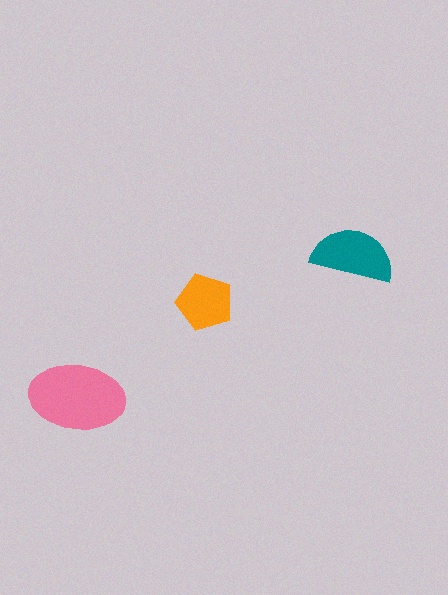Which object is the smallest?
The orange pentagon.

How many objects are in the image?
There are 3 objects in the image.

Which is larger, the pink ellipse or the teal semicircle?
The pink ellipse.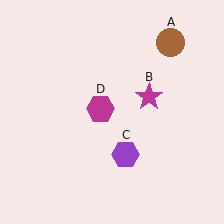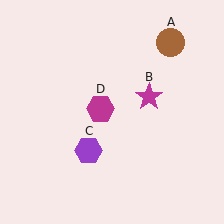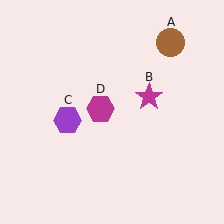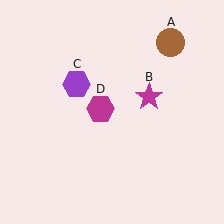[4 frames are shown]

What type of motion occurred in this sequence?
The purple hexagon (object C) rotated clockwise around the center of the scene.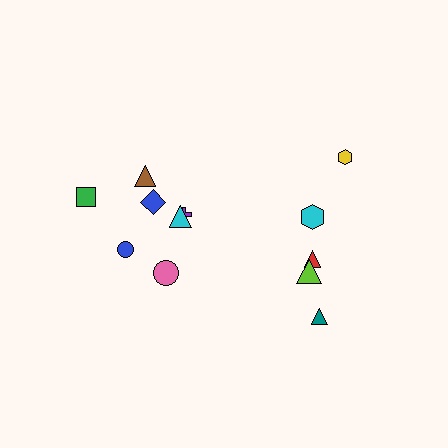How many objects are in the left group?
There are 7 objects.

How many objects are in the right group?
There are 5 objects.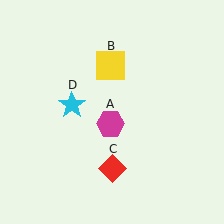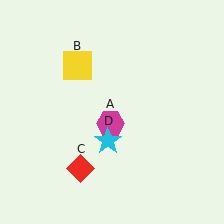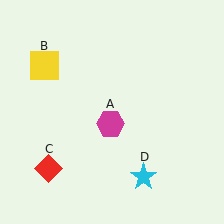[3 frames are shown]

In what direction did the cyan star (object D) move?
The cyan star (object D) moved down and to the right.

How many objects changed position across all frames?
3 objects changed position: yellow square (object B), red diamond (object C), cyan star (object D).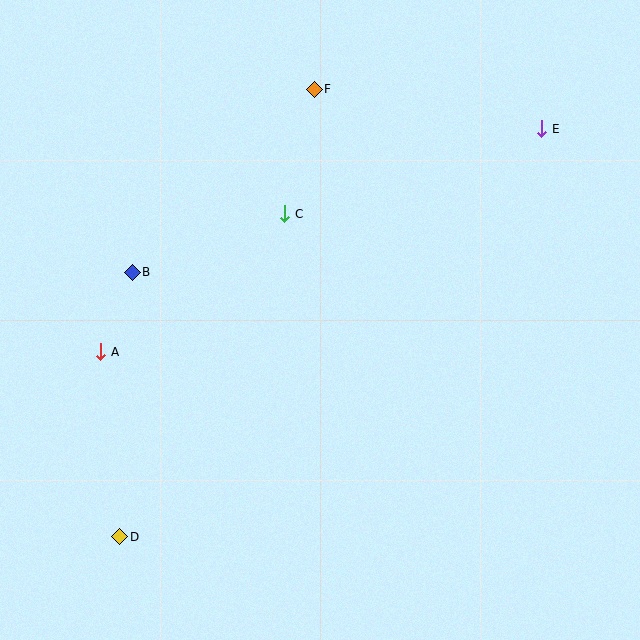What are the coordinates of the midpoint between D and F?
The midpoint between D and F is at (217, 313).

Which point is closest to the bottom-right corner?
Point E is closest to the bottom-right corner.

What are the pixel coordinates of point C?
Point C is at (285, 214).